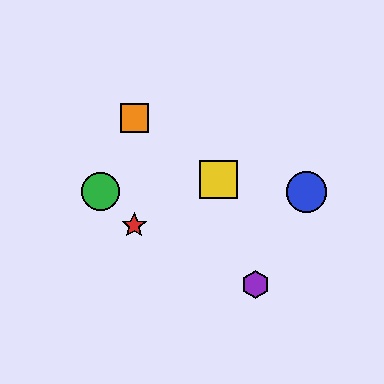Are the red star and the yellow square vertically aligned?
No, the red star is at x≈134 and the yellow square is at x≈218.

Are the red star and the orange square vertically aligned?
Yes, both are at x≈134.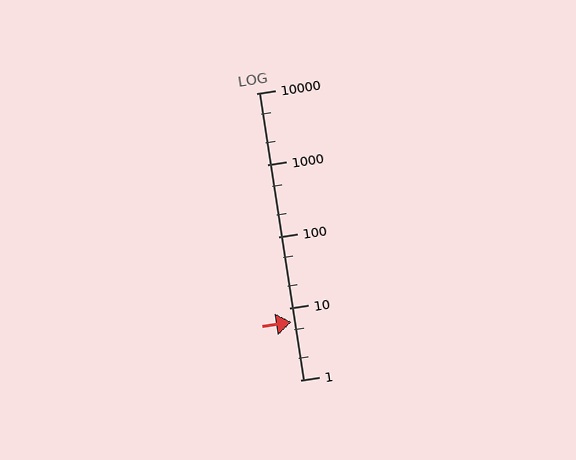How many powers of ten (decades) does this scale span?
The scale spans 4 decades, from 1 to 10000.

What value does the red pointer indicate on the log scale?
The pointer indicates approximately 6.5.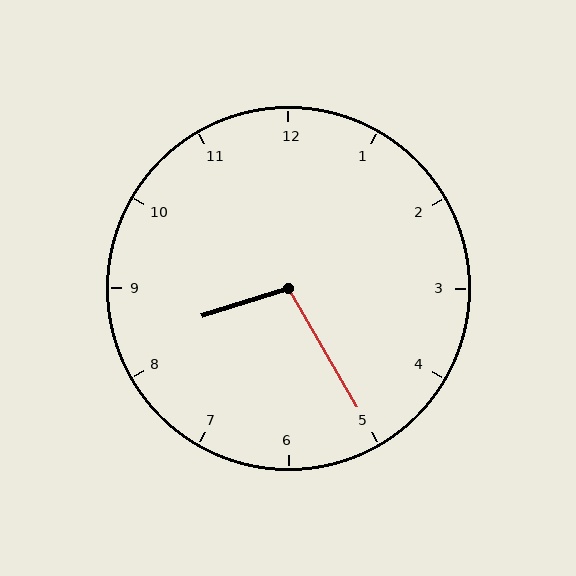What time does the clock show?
8:25.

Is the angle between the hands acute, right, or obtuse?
It is obtuse.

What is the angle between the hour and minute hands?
Approximately 102 degrees.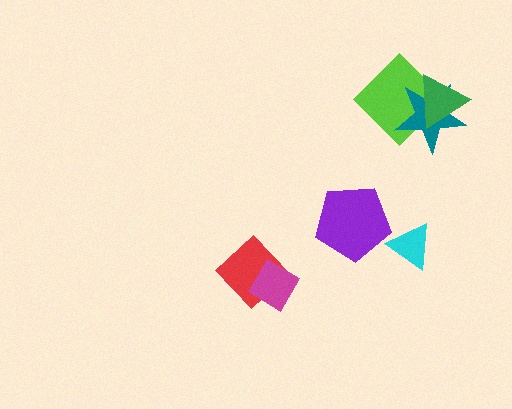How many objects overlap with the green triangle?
2 objects overlap with the green triangle.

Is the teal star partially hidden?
Yes, it is partially covered by another shape.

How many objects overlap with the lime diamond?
2 objects overlap with the lime diamond.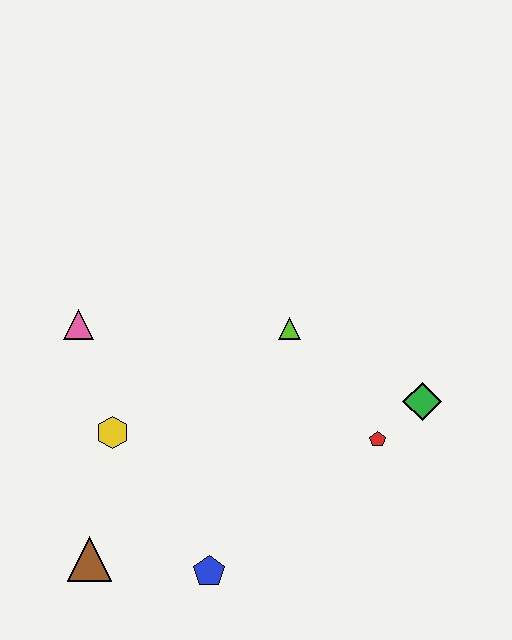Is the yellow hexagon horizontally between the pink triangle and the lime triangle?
Yes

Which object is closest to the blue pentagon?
The brown triangle is closest to the blue pentagon.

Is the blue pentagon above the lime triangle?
No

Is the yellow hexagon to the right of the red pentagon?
No